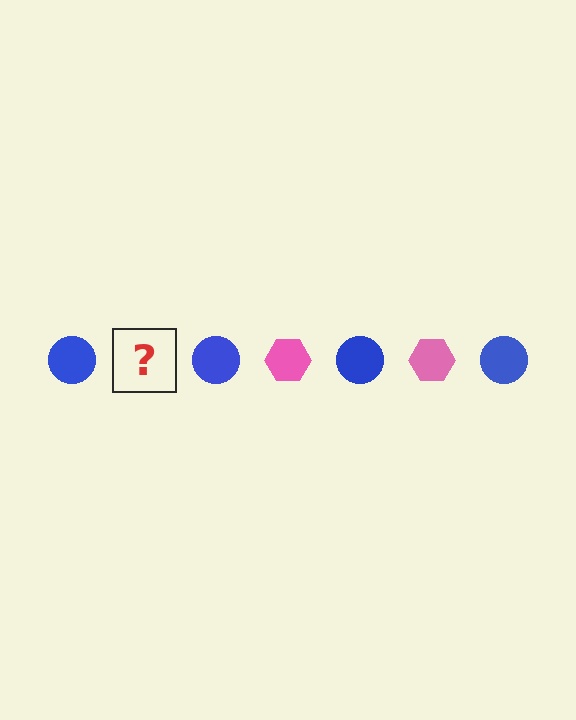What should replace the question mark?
The question mark should be replaced with a pink hexagon.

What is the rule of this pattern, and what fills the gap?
The rule is that the pattern alternates between blue circle and pink hexagon. The gap should be filled with a pink hexagon.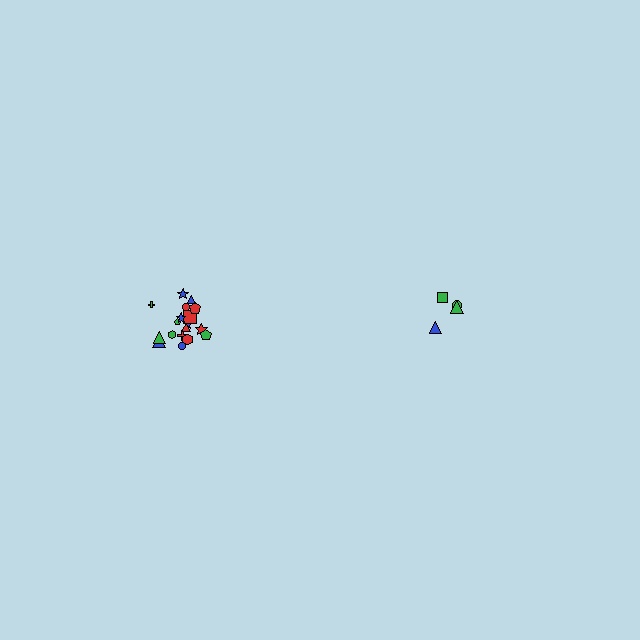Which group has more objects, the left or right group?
The left group.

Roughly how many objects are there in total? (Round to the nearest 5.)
Roughly 20 objects in total.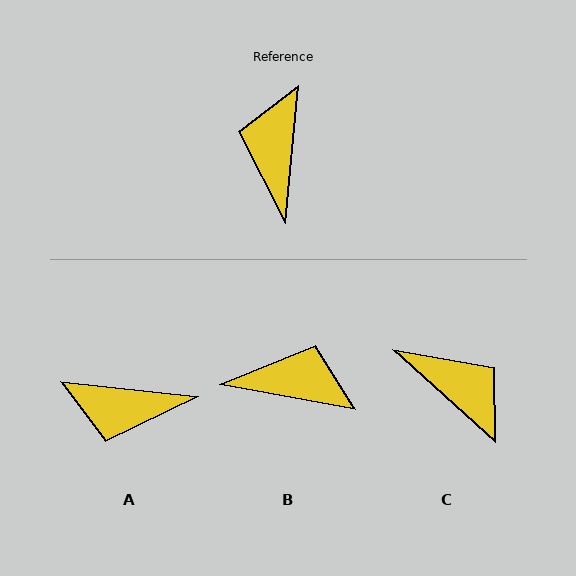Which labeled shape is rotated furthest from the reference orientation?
C, about 127 degrees away.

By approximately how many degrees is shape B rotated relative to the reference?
Approximately 95 degrees clockwise.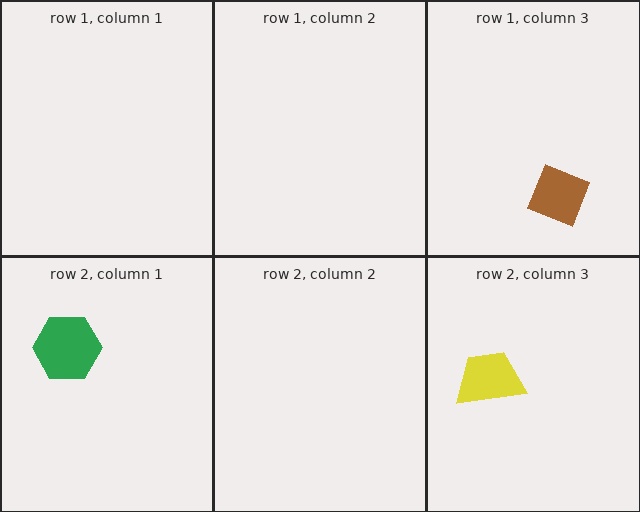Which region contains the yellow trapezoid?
The row 2, column 3 region.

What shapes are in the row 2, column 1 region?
The green hexagon.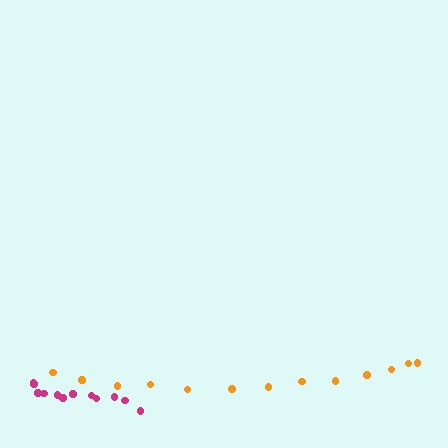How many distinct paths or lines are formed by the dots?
There are 2 distinct paths.